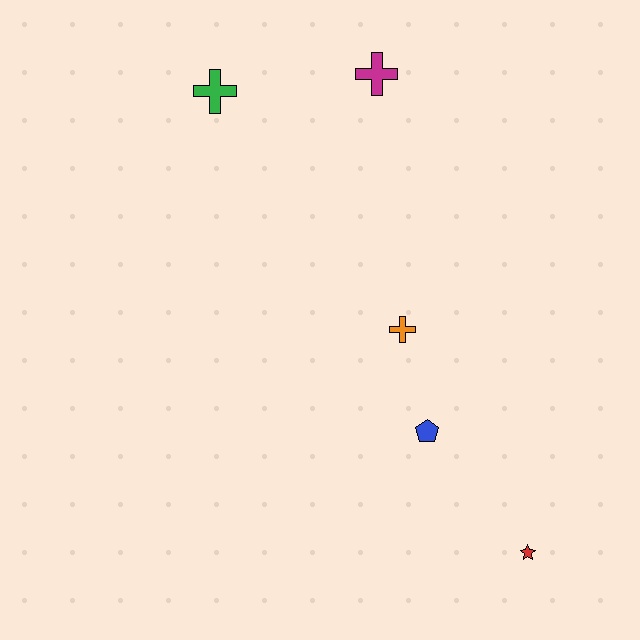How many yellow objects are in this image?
There are no yellow objects.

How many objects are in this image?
There are 5 objects.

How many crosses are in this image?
There are 3 crosses.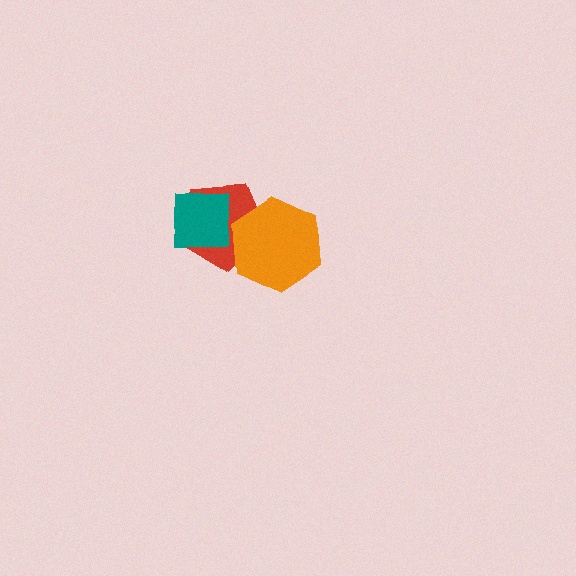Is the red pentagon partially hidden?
Yes, it is partially covered by another shape.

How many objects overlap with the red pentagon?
2 objects overlap with the red pentagon.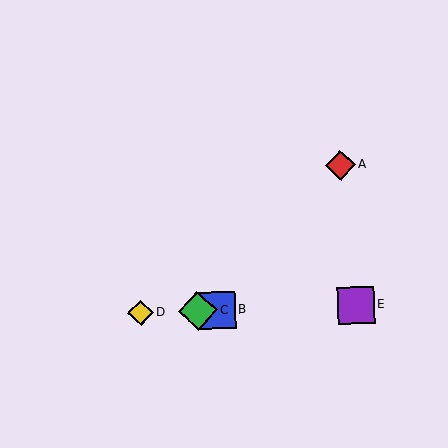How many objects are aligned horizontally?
4 objects (B, C, D, E) are aligned horizontally.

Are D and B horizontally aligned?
Yes, both are at y≈313.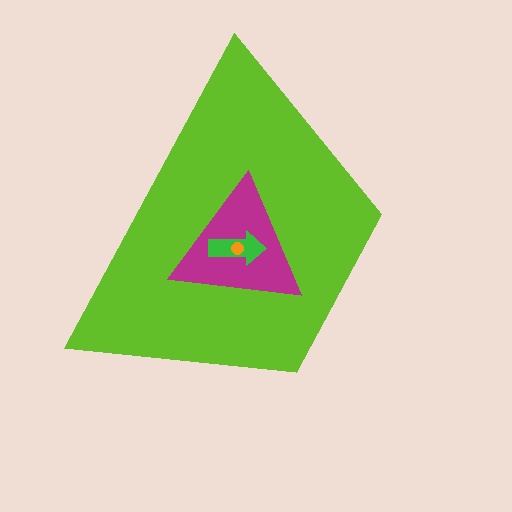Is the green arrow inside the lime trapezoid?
Yes.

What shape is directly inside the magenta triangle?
The green arrow.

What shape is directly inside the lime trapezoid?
The magenta triangle.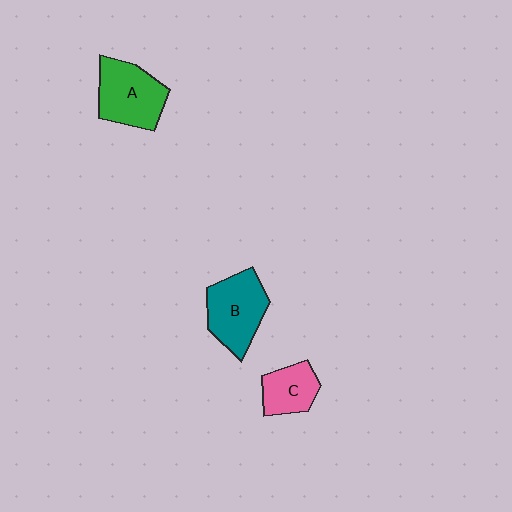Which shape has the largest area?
Shape A (green).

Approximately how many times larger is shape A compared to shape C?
Approximately 1.6 times.